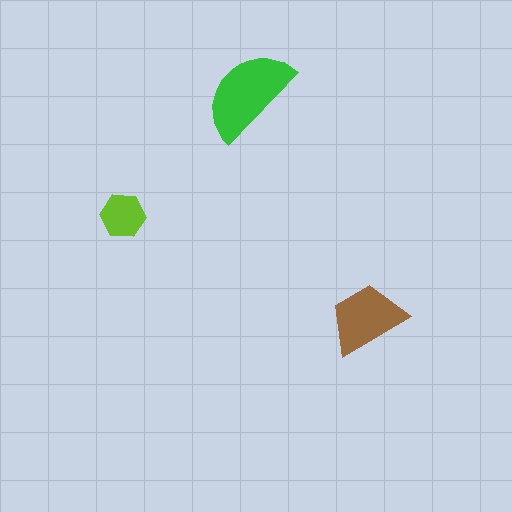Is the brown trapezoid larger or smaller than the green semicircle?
Smaller.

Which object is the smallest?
The lime hexagon.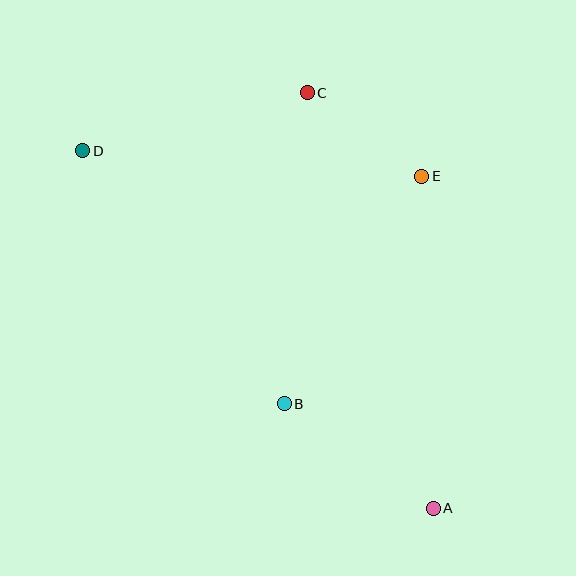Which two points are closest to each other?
Points C and E are closest to each other.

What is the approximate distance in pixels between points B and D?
The distance between B and D is approximately 323 pixels.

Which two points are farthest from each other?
Points A and D are farthest from each other.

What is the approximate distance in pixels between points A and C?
The distance between A and C is approximately 434 pixels.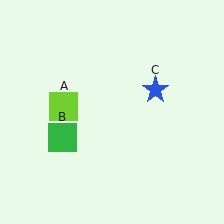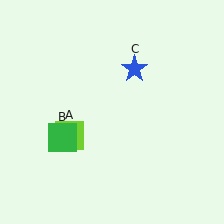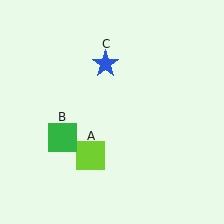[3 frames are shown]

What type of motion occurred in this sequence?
The lime square (object A), blue star (object C) rotated counterclockwise around the center of the scene.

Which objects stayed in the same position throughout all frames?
Green square (object B) remained stationary.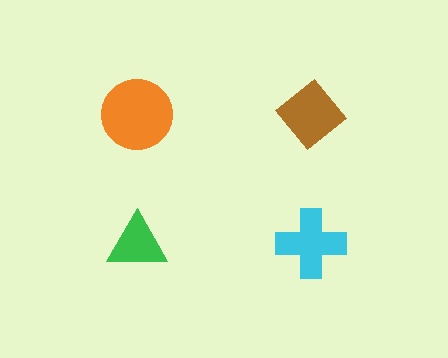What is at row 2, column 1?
A green triangle.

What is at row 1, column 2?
A brown diamond.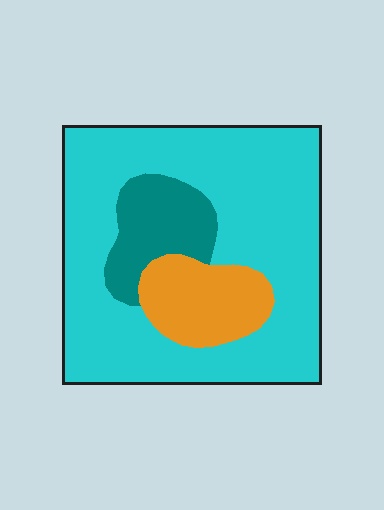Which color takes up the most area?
Cyan, at roughly 70%.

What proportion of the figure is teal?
Teal takes up about one eighth (1/8) of the figure.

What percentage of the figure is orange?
Orange covers 14% of the figure.